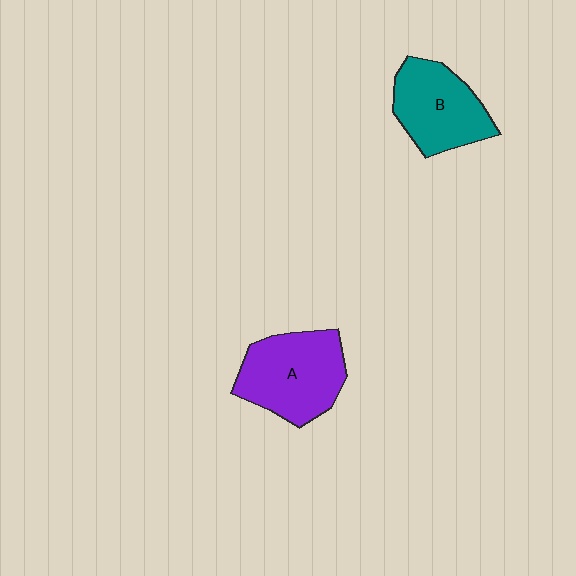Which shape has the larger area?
Shape A (purple).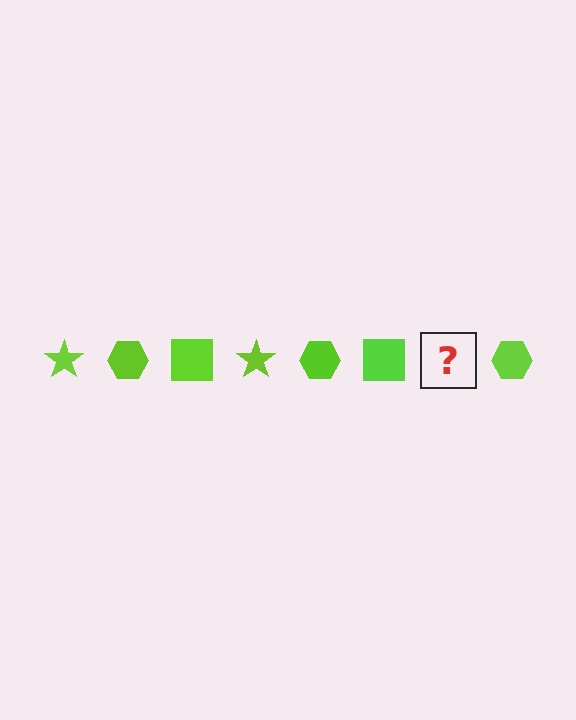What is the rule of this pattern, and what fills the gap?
The rule is that the pattern cycles through star, hexagon, square shapes in lime. The gap should be filled with a lime star.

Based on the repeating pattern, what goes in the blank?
The blank should be a lime star.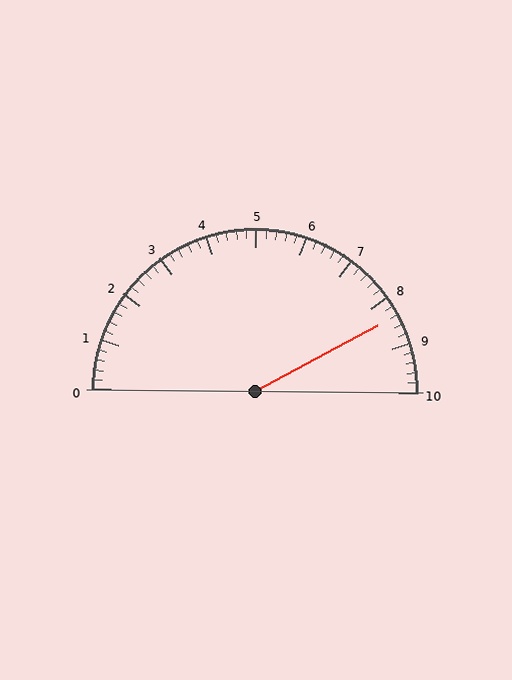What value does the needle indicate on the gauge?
The needle indicates approximately 8.4.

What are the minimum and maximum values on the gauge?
The gauge ranges from 0 to 10.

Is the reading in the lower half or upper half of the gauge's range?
The reading is in the upper half of the range (0 to 10).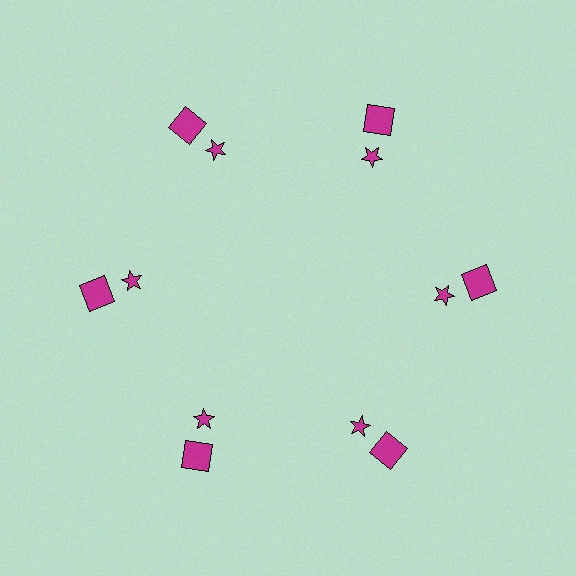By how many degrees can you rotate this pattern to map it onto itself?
The pattern maps onto itself every 60 degrees of rotation.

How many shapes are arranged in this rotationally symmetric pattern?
There are 12 shapes, arranged in 6 groups of 2.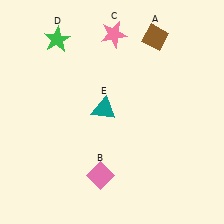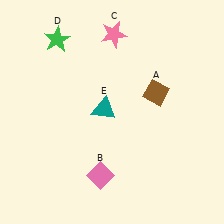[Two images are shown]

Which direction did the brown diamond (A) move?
The brown diamond (A) moved down.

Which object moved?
The brown diamond (A) moved down.